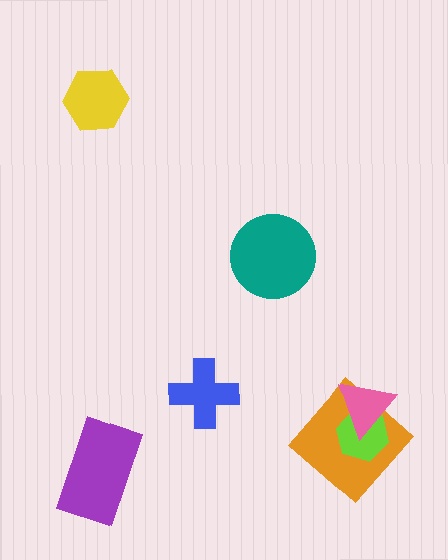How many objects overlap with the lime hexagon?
2 objects overlap with the lime hexagon.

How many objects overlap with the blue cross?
0 objects overlap with the blue cross.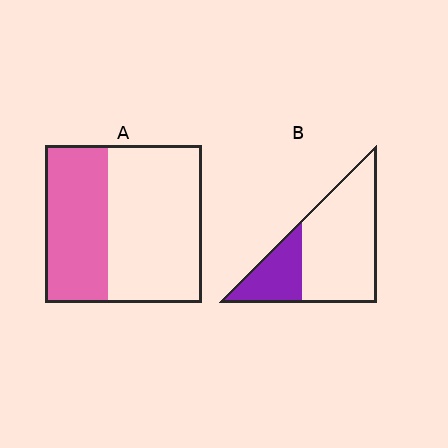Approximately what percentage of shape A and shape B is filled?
A is approximately 40% and B is approximately 30%.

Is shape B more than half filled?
No.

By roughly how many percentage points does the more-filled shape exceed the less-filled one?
By roughly 10 percentage points (A over B).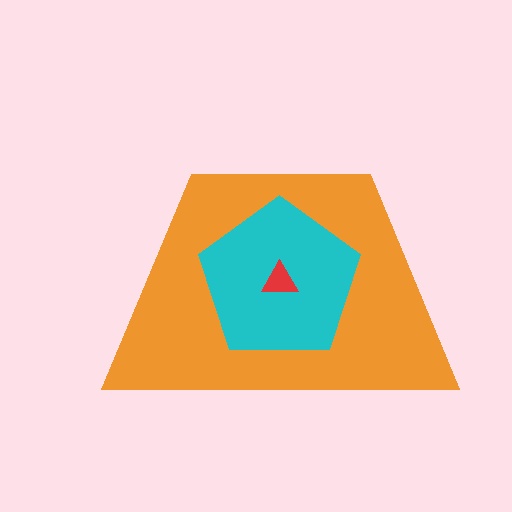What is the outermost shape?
The orange trapezoid.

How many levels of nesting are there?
3.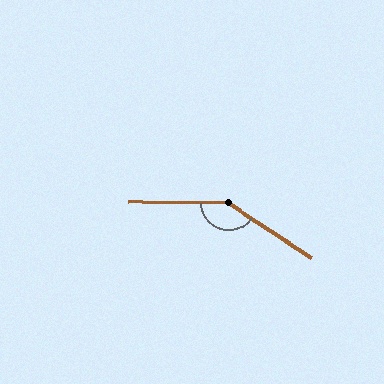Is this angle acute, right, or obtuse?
It is obtuse.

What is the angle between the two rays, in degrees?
Approximately 147 degrees.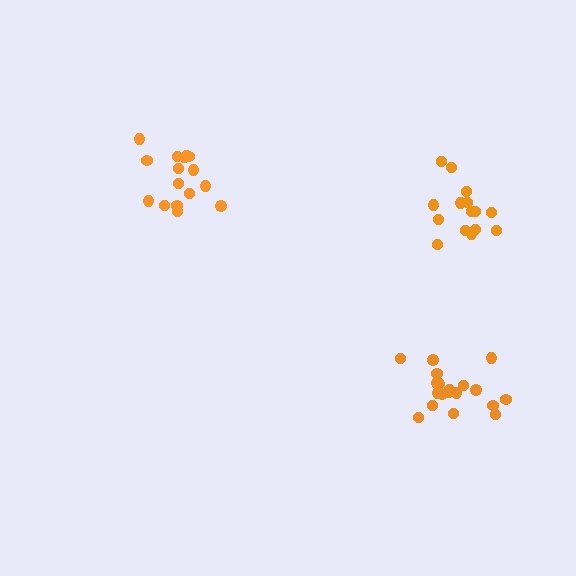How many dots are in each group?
Group 1: 16 dots, Group 2: 19 dots, Group 3: 15 dots (50 total).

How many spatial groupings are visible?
There are 3 spatial groupings.